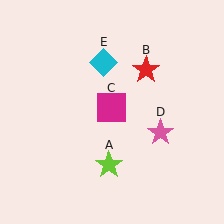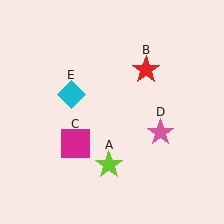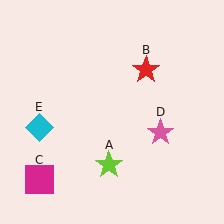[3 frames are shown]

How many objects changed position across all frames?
2 objects changed position: magenta square (object C), cyan diamond (object E).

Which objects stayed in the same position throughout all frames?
Lime star (object A) and red star (object B) and pink star (object D) remained stationary.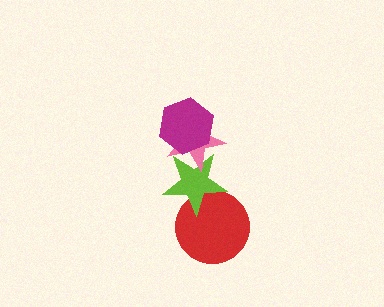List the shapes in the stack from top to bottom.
From top to bottom: the magenta hexagon, the pink star, the lime star, the red circle.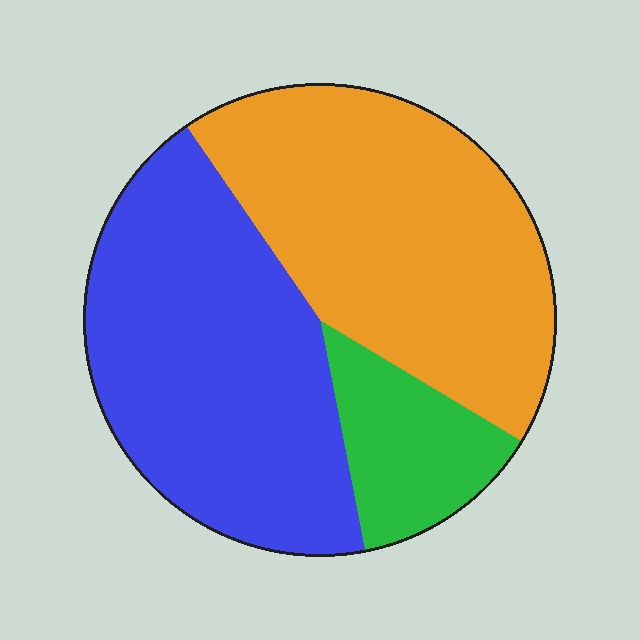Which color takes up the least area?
Green, at roughly 15%.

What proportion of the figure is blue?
Blue takes up about two fifths (2/5) of the figure.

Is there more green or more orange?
Orange.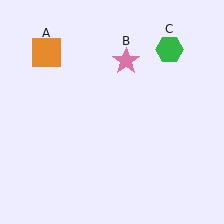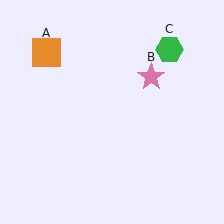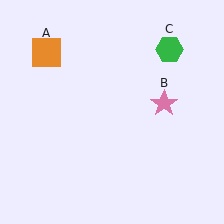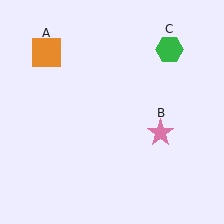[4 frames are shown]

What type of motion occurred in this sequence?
The pink star (object B) rotated clockwise around the center of the scene.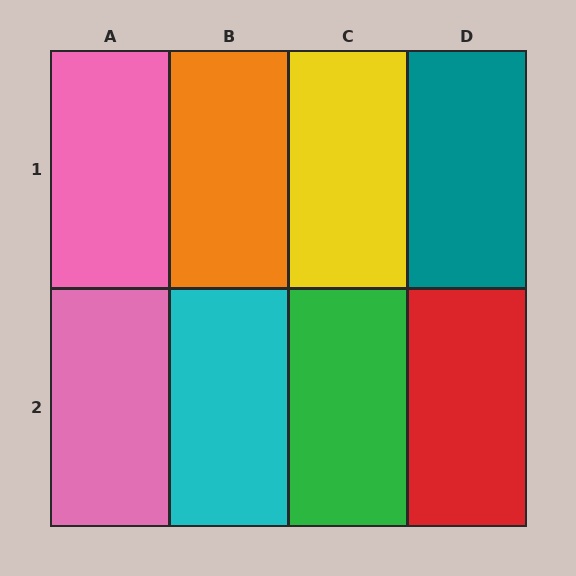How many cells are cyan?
1 cell is cyan.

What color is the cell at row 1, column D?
Teal.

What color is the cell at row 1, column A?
Pink.